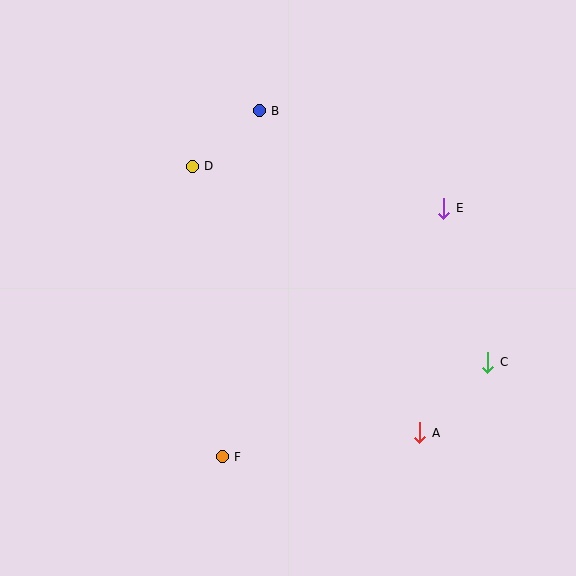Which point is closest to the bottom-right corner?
Point A is closest to the bottom-right corner.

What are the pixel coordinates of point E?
Point E is at (444, 208).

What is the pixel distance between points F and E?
The distance between F and E is 333 pixels.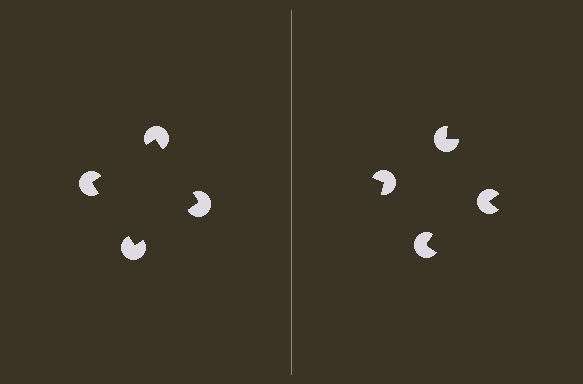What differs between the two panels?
The pac-man discs are positioned identically on both sides; only the wedge orientations differ. On the left they align to a square; on the right they are misaligned.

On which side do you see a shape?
An illusory square appears on the left side. On the right side the wedge cuts are rotated, so no coherent shape forms.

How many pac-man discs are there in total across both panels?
8 — 4 on each side.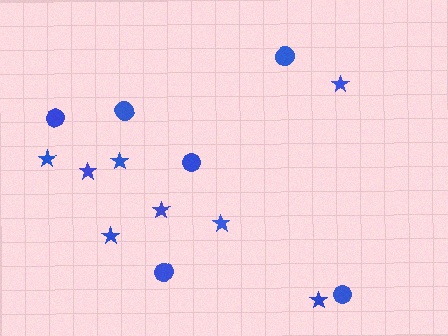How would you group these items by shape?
There are 2 groups: one group of stars (8) and one group of circles (6).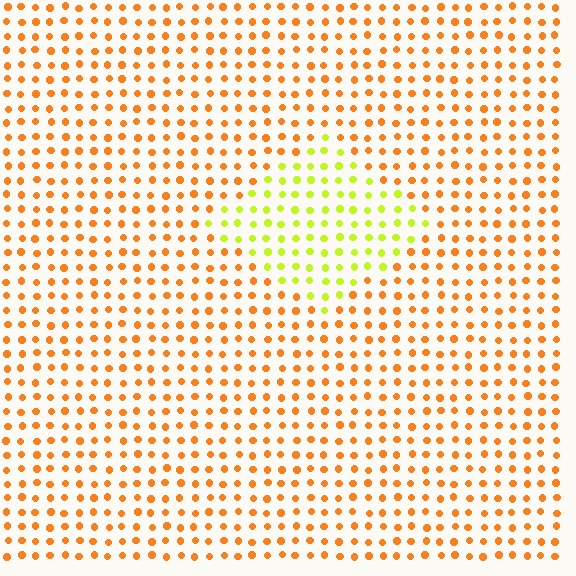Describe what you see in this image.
The image is filled with small orange elements in a uniform arrangement. A diamond-shaped region is visible where the elements are tinted to a slightly different hue, forming a subtle color boundary.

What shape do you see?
I see a diamond.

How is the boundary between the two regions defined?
The boundary is defined purely by a slight shift in hue (about 48 degrees). Spacing, size, and orientation are identical on both sides.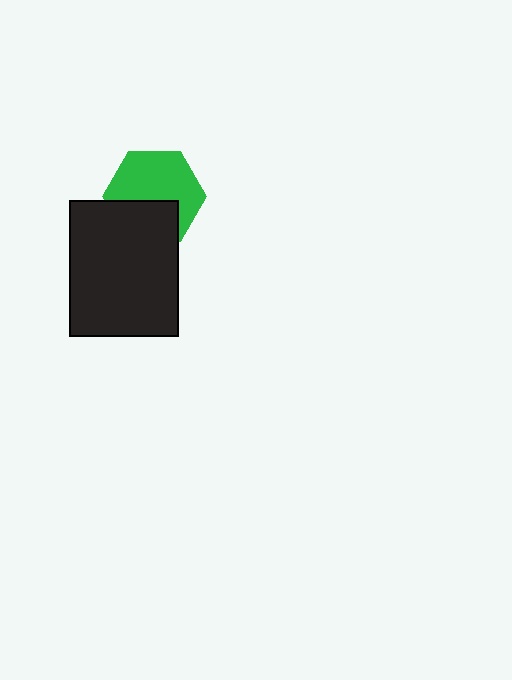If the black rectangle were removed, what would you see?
You would see the complete green hexagon.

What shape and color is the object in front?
The object in front is a black rectangle.